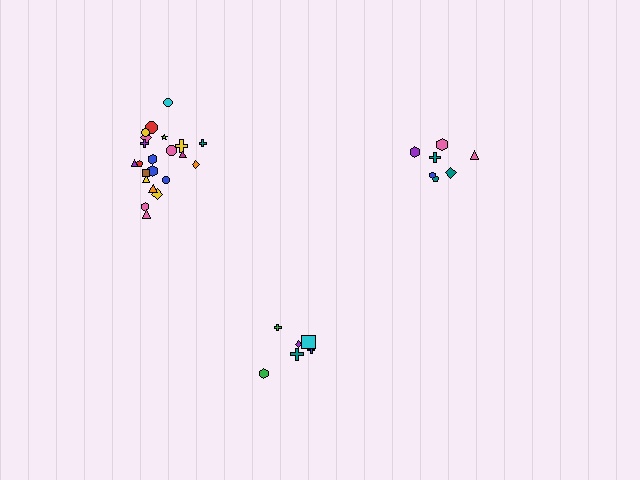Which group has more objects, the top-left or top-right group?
The top-left group.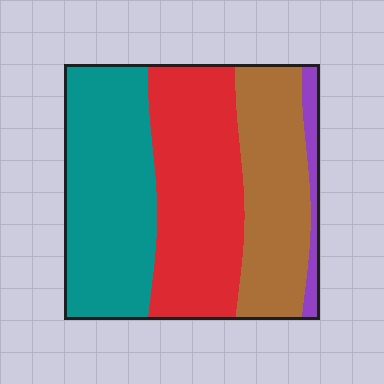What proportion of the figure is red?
Red covers 34% of the figure.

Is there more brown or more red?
Red.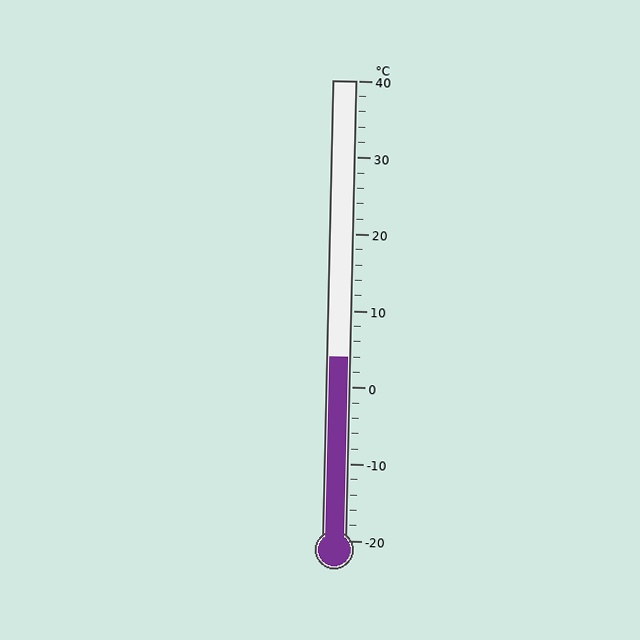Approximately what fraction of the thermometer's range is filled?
The thermometer is filled to approximately 40% of its range.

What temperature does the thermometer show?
The thermometer shows approximately 4°C.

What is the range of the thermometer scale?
The thermometer scale ranges from -20°C to 40°C.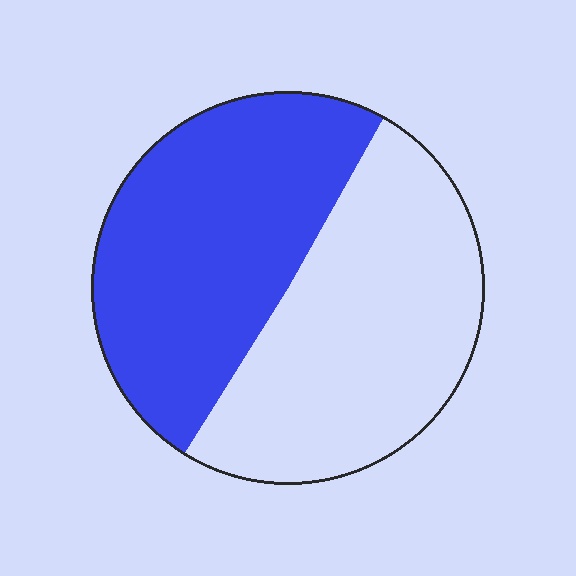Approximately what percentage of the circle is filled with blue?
Approximately 50%.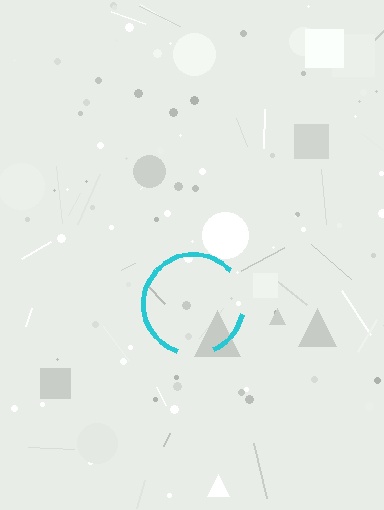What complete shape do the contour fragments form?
The contour fragments form a circle.